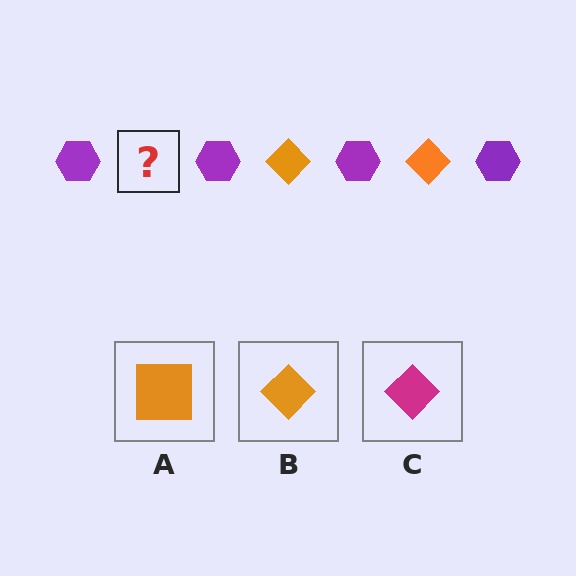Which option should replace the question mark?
Option B.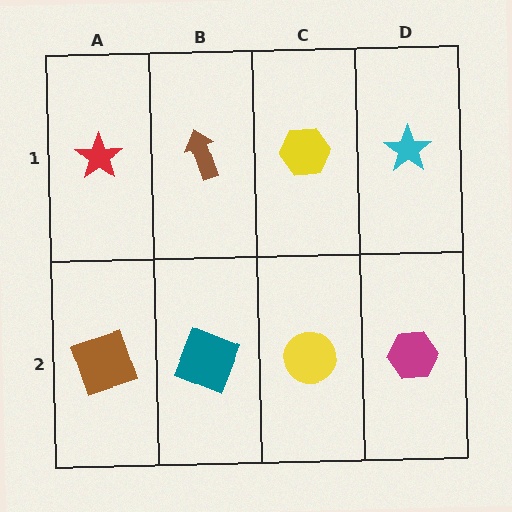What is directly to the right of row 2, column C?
A magenta hexagon.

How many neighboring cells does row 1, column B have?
3.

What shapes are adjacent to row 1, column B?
A teal square (row 2, column B), a red star (row 1, column A), a yellow hexagon (row 1, column C).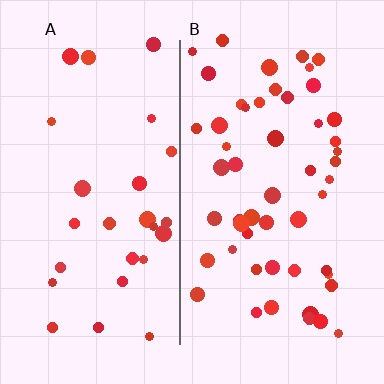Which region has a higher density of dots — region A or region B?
B (the right).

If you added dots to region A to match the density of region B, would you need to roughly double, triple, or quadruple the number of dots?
Approximately double.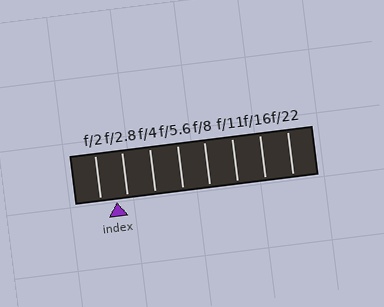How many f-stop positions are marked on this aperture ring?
There are 8 f-stop positions marked.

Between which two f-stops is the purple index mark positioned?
The index mark is between f/2 and f/2.8.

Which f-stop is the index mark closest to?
The index mark is closest to f/2.8.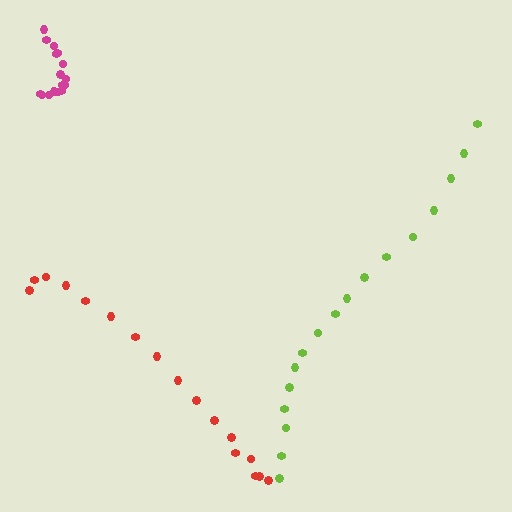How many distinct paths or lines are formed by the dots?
There are 3 distinct paths.